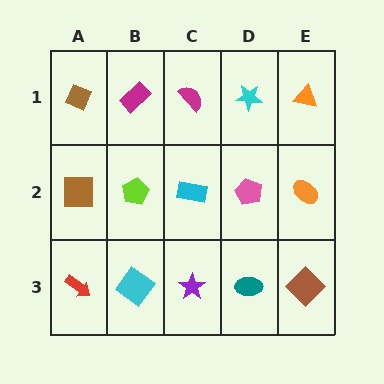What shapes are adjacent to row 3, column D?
A pink pentagon (row 2, column D), a purple star (row 3, column C), a brown diamond (row 3, column E).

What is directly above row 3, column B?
A lime pentagon.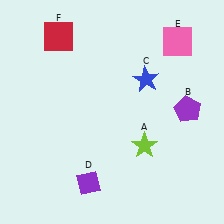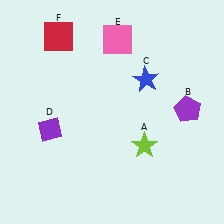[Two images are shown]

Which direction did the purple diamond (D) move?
The purple diamond (D) moved up.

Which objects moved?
The objects that moved are: the purple diamond (D), the pink square (E).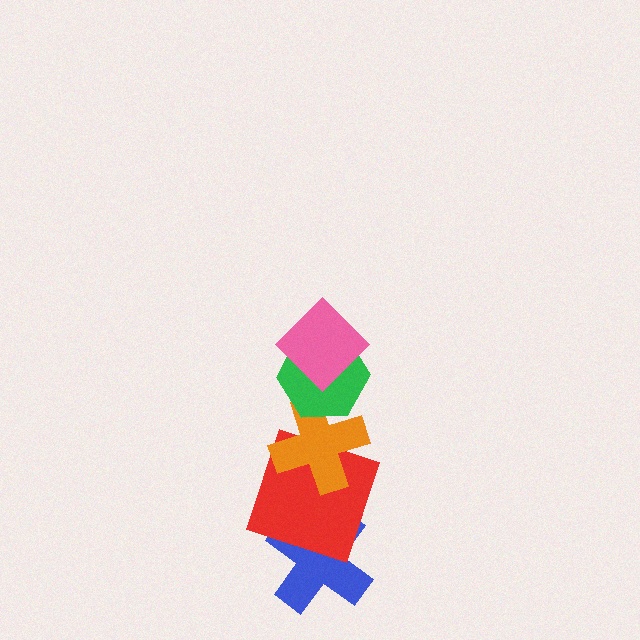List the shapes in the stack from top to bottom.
From top to bottom: the pink diamond, the green hexagon, the orange cross, the red square, the blue cross.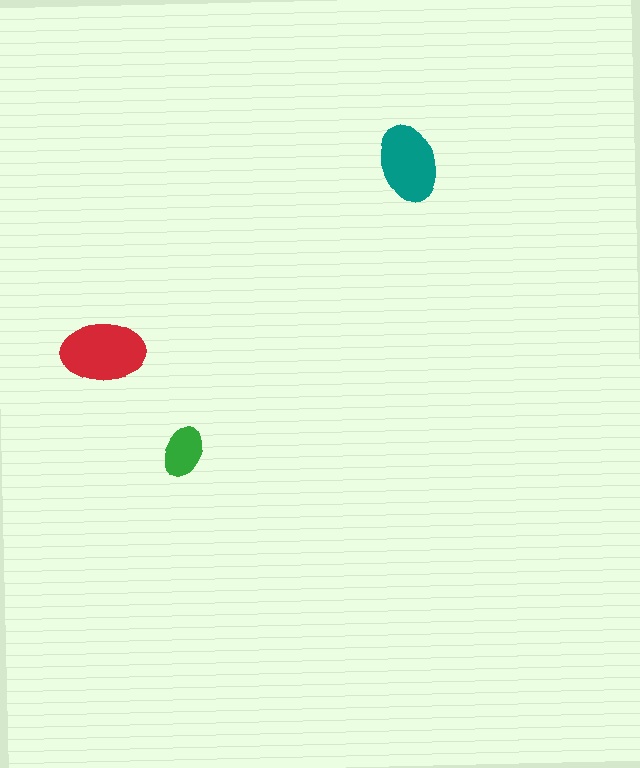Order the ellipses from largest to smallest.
the red one, the teal one, the green one.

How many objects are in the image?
There are 3 objects in the image.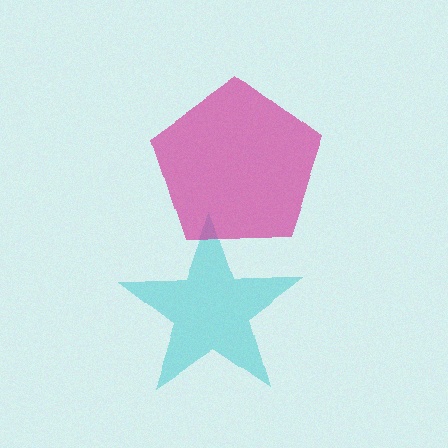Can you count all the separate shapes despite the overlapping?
Yes, there are 2 separate shapes.